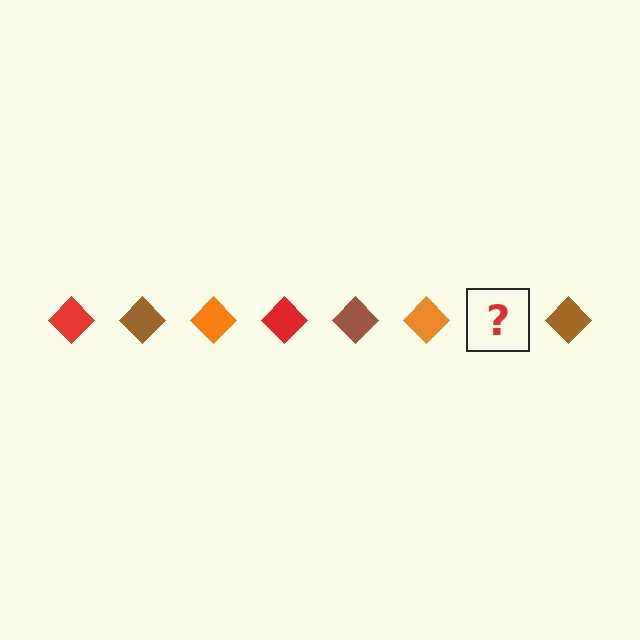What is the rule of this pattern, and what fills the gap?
The rule is that the pattern cycles through red, brown, orange diamonds. The gap should be filled with a red diamond.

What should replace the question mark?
The question mark should be replaced with a red diamond.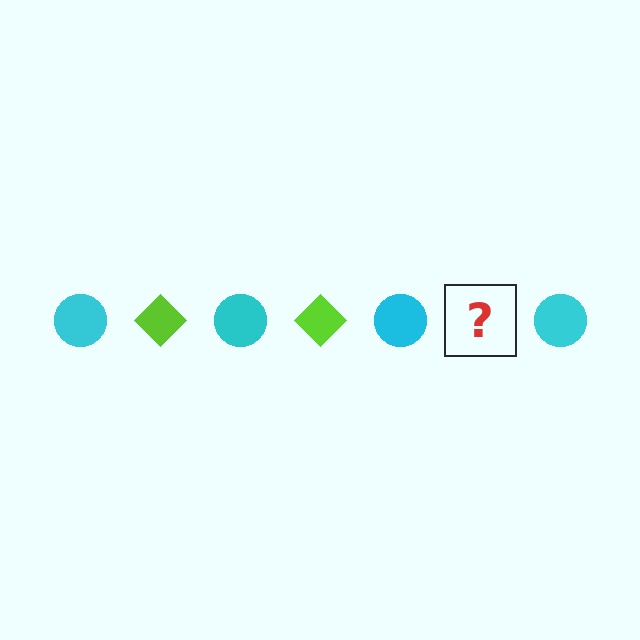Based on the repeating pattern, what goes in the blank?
The blank should be a lime diamond.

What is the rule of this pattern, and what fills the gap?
The rule is that the pattern alternates between cyan circle and lime diamond. The gap should be filled with a lime diamond.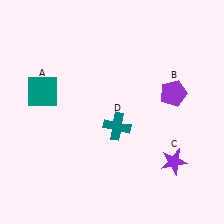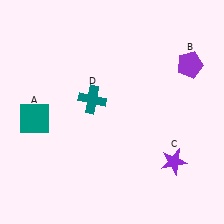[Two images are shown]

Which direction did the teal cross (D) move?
The teal cross (D) moved up.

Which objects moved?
The objects that moved are: the teal square (A), the purple pentagon (B), the teal cross (D).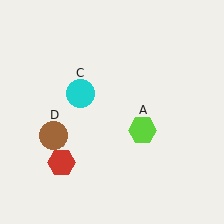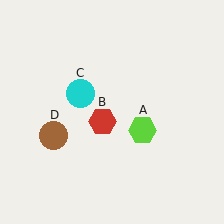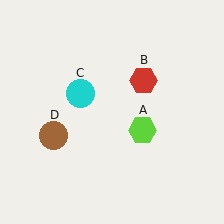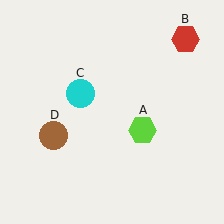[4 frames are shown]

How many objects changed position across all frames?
1 object changed position: red hexagon (object B).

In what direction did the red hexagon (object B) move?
The red hexagon (object B) moved up and to the right.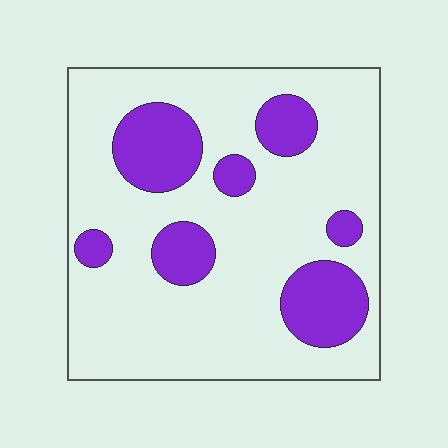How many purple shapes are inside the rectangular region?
7.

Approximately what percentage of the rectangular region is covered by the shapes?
Approximately 25%.